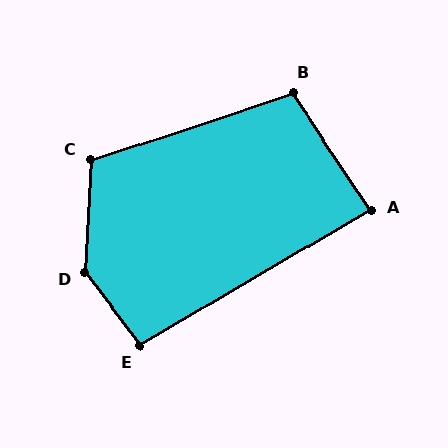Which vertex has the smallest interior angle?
A, at approximately 87 degrees.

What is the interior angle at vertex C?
Approximately 112 degrees (obtuse).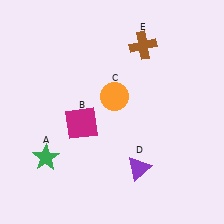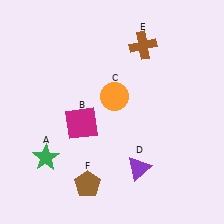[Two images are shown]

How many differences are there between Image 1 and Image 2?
There is 1 difference between the two images.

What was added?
A brown pentagon (F) was added in Image 2.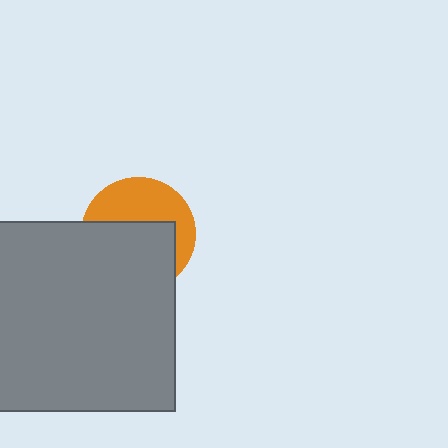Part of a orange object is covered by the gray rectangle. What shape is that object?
It is a circle.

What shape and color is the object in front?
The object in front is a gray rectangle.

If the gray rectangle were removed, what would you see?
You would see the complete orange circle.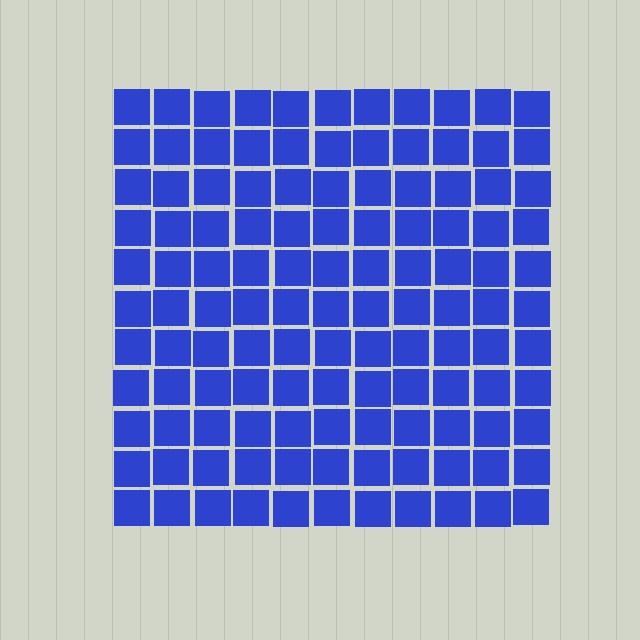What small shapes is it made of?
It is made of small squares.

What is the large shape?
The large shape is a square.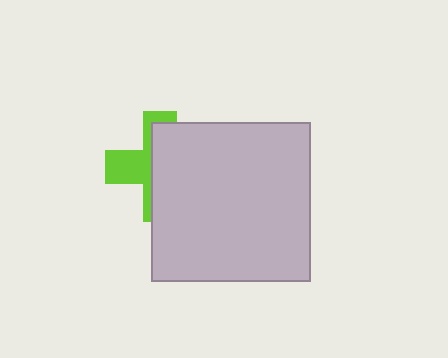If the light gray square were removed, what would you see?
You would see the complete lime cross.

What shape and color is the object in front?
The object in front is a light gray square.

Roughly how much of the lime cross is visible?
A small part of it is visible (roughly 38%).